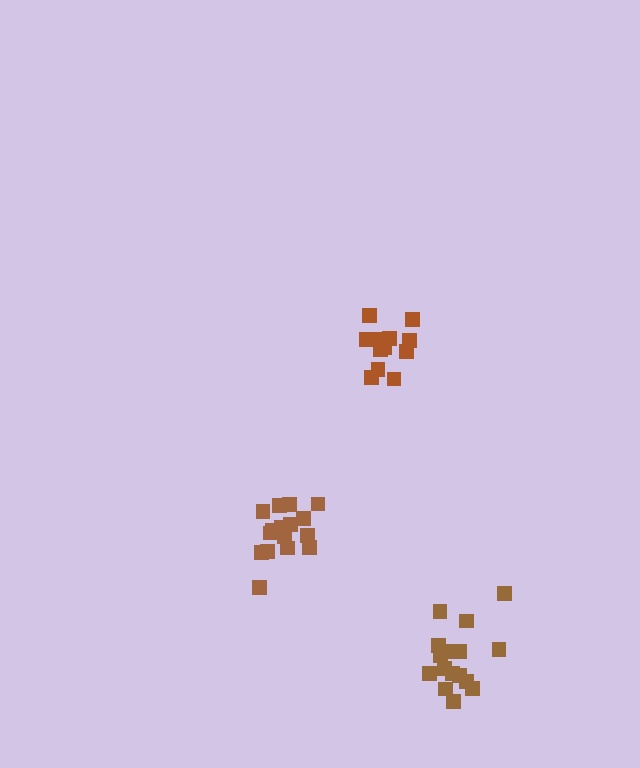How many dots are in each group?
Group 1: 12 dots, Group 2: 16 dots, Group 3: 16 dots (44 total).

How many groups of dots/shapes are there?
There are 3 groups.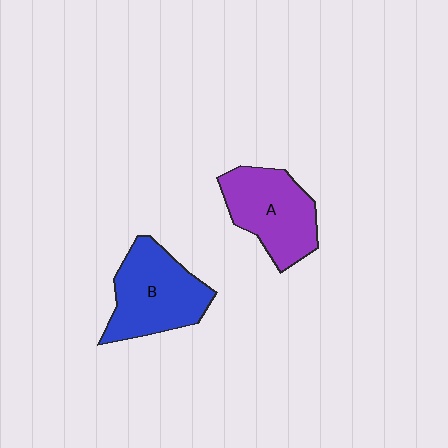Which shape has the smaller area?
Shape A (purple).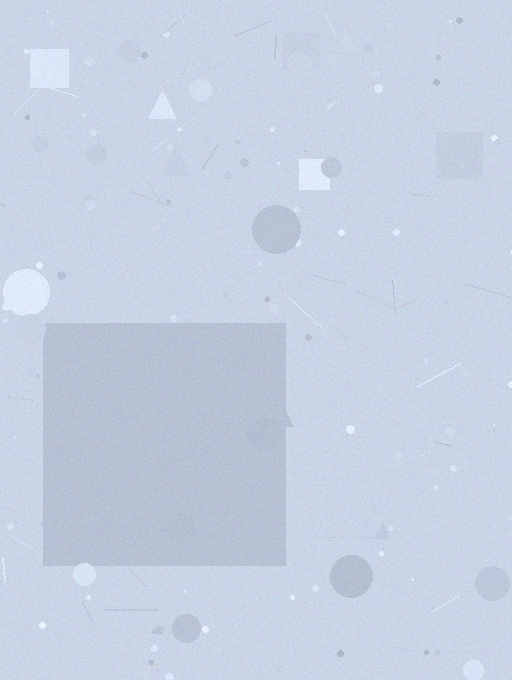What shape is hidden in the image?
A square is hidden in the image.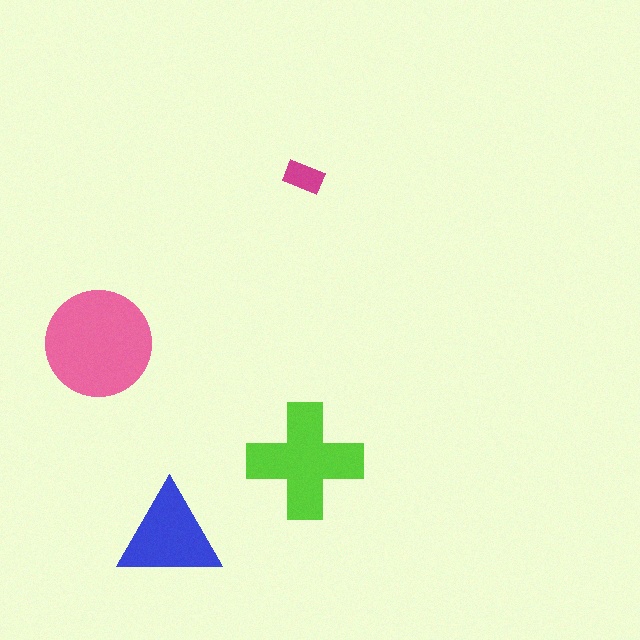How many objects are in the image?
There are 4 objects in the image.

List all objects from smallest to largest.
The magenta rectangle, the blue triangle, the lime cross, the pink circle.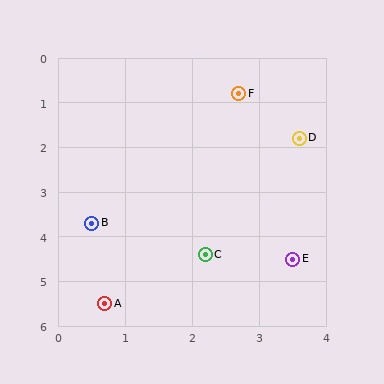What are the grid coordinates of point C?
Point C is at approximately (2.2, 4.4).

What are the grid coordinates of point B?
Point B is at approximately (0.5, 3.7).